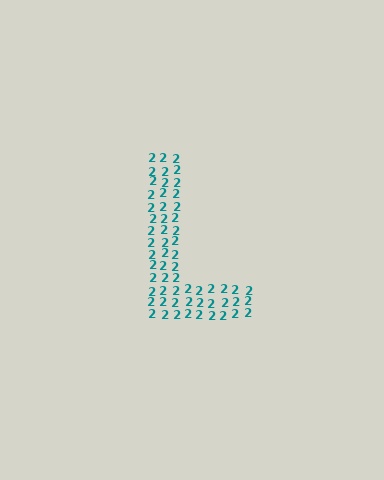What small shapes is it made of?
It is made of small digit 2's.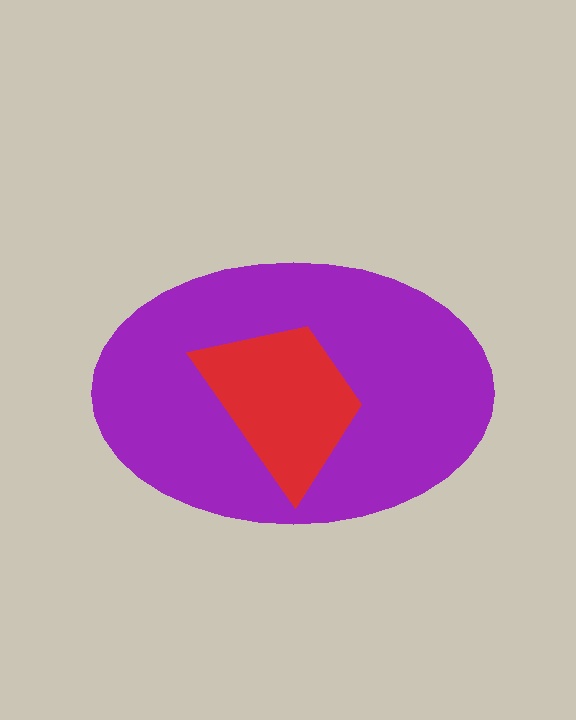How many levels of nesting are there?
2.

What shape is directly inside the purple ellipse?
The red trapezoid.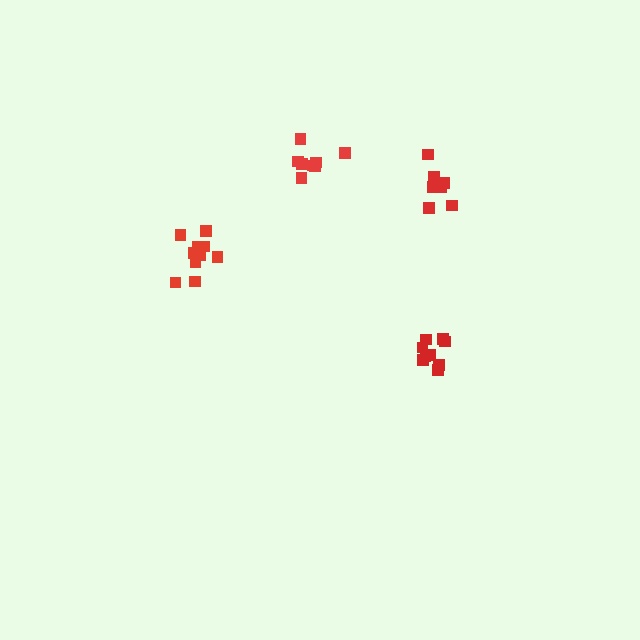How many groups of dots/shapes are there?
There are 4 groups.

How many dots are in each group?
Group 1: 10 dots, Group 2: 7 dots, Group 3: 8 dots, Group 4: 9 dots (34 total).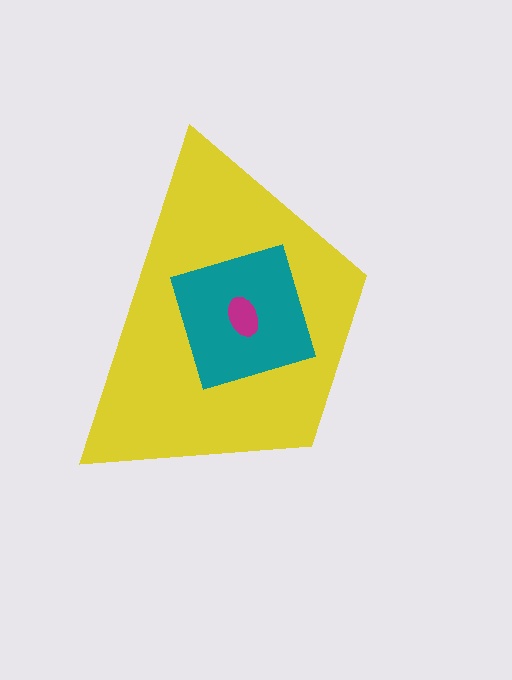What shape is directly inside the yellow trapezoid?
The teal diamond.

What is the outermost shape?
The yellow trapezoid.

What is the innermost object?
The magenta ellipse.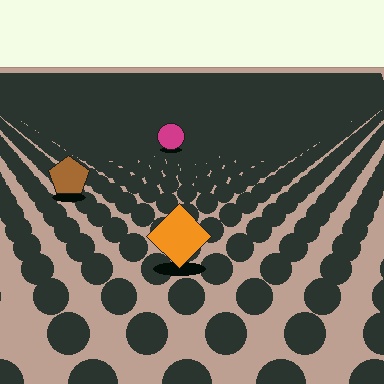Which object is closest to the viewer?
The orange diamond is closest. The texture marks near it are larger and more spread out.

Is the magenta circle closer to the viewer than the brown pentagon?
No. The brown pentagon is closer — you can tell from the texture gradient: the ground texture is coarser near it.